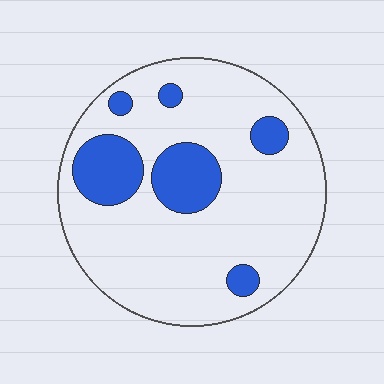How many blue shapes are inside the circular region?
6.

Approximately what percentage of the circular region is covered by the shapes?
Approximately 20%.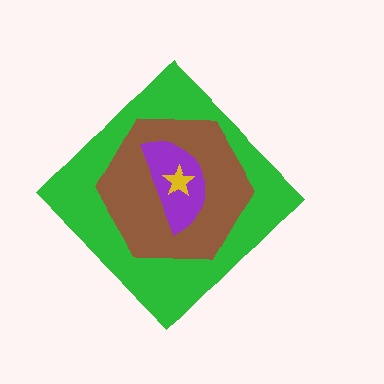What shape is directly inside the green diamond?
The brown hexagon.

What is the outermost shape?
The green diamond.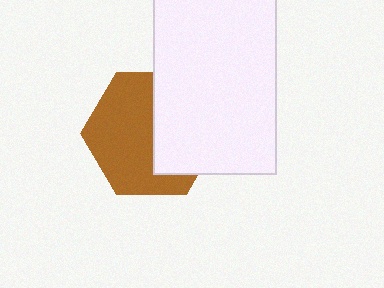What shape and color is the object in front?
The object in front is a white rectangle.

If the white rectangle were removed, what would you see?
You would see the complete brown hexagon.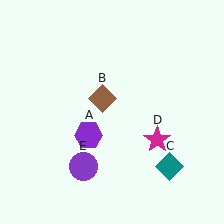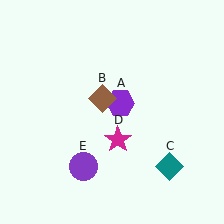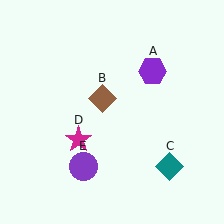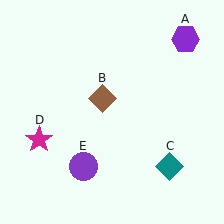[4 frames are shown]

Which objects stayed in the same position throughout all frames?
Brown diamond (object B) and teal diamond (object C) and purple circle (object E) remained stationary.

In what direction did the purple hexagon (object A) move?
The purple hexagon (object A) moved up and to the right.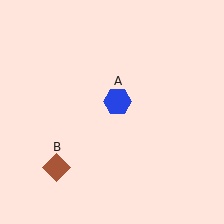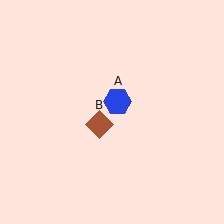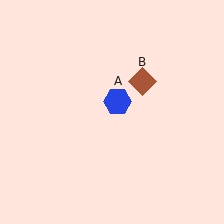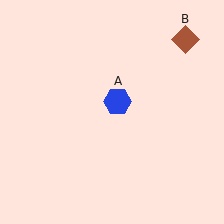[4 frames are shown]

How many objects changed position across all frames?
1 object changed position: brown diamond (object B).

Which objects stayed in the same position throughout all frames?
Blue hexagon (object A) remained stationary.